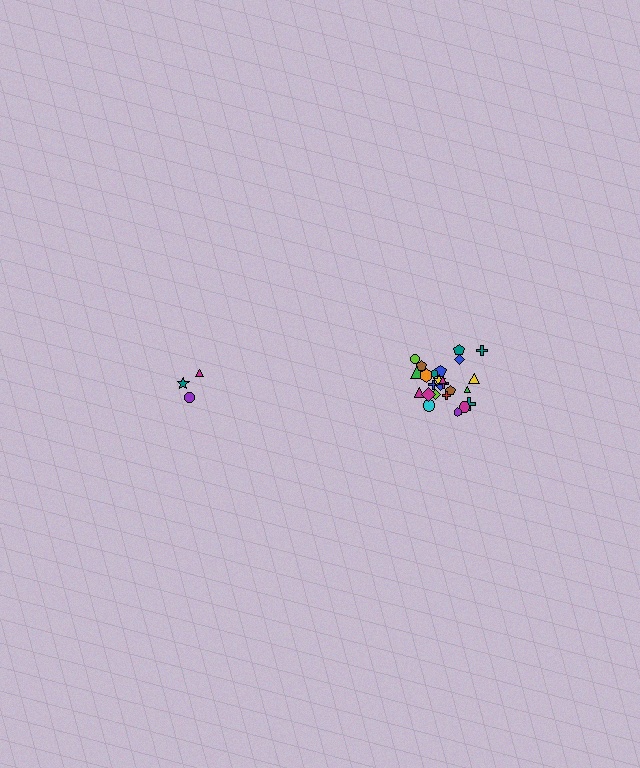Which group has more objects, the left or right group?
The right group.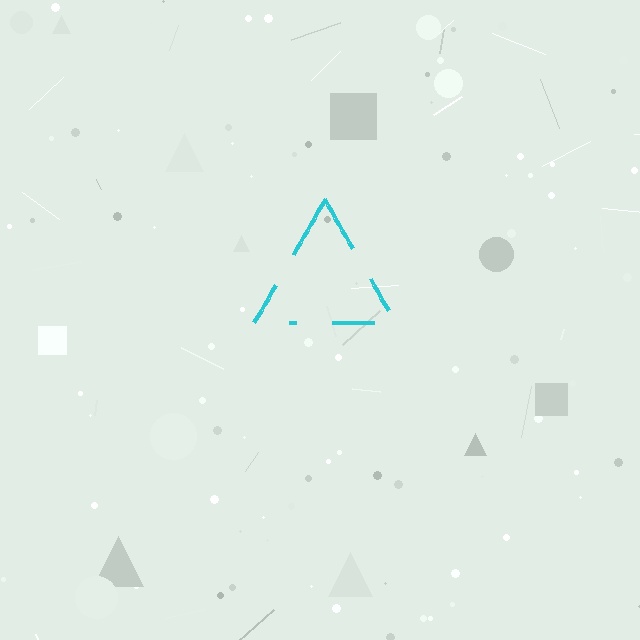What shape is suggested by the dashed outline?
The dashed outline suggests a triangle.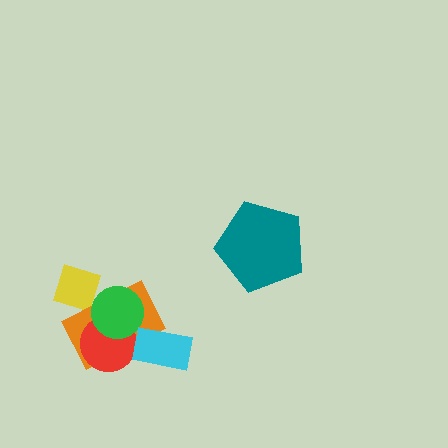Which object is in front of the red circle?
The green circle is in front of the red circle.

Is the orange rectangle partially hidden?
Yes, it is partially covered by another shape.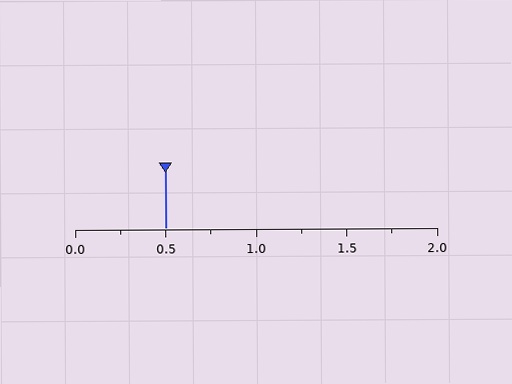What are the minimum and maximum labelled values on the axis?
The axis runs from 0.0 to 2.0.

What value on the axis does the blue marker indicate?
The marker indicates approximately 0.5.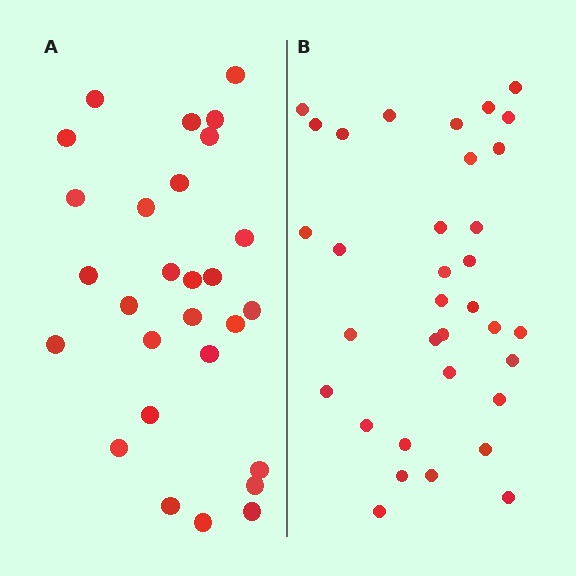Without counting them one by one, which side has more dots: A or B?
Region B (the right region) has more dots.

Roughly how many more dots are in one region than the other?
Region B has about 6 more dots than region A.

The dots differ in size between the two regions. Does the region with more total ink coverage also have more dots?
No. Region A has more total ink coverage because its dots are larger, but region B actually contains more individual dots. Total area can be misleading — the number of items is what matters here.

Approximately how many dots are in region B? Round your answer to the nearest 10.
About 30 dots. (The exact count is 34, which rounds to 30.)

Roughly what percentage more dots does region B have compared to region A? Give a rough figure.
About 20% more.